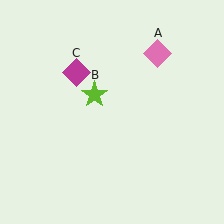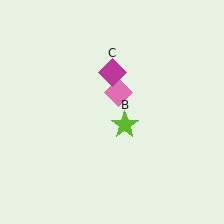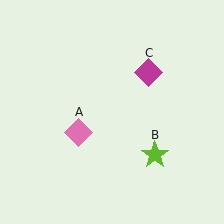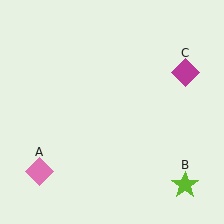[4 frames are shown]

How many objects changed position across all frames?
3 objects changed position: pink diamond (object A), lime star (object B), magenta diamond (object C).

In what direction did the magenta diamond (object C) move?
The magenta diamond (object C) moved right.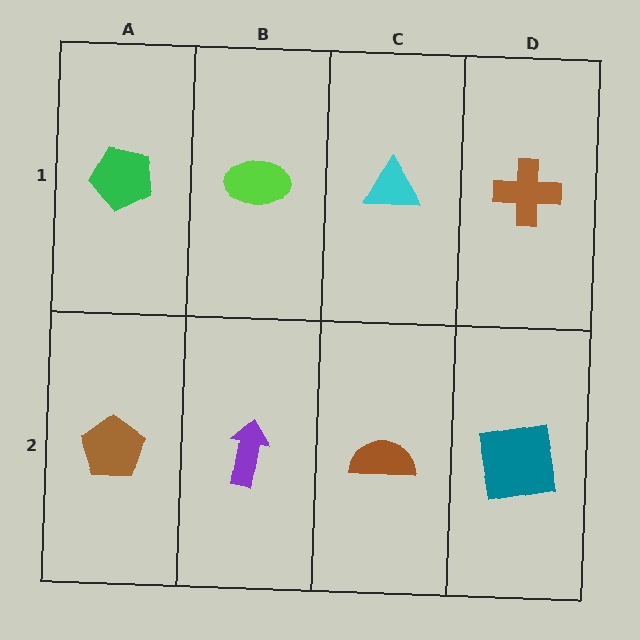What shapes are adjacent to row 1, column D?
A teal square (row 2, column D), a cyan triangle (row 1, column C).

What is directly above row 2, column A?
A green pentagon.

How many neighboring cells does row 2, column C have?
3.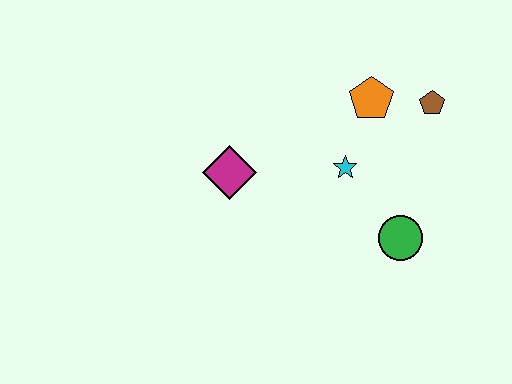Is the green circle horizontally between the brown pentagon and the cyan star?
Yes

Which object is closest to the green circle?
The cyan star is closest to the green circle.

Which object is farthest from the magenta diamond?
The brown pentagon is farthest from the magenta diamond.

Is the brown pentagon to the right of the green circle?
Yes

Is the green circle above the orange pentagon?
No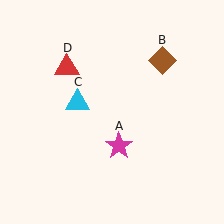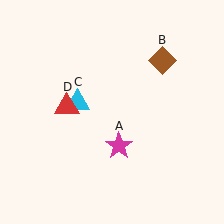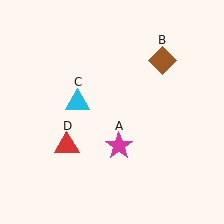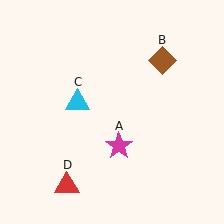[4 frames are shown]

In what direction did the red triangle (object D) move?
The red triangle (object D) moved down.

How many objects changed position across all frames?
1 object changed position: red triangle (object D).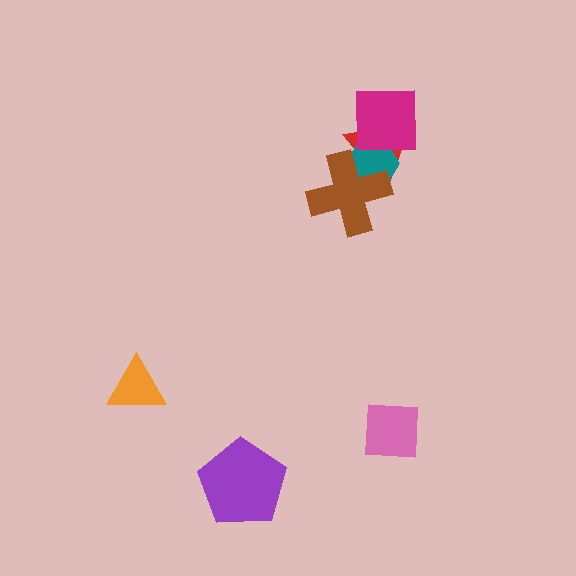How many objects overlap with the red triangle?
3 objects overlap with the red triangle.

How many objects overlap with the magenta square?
2 objects overlap with the magenta square.